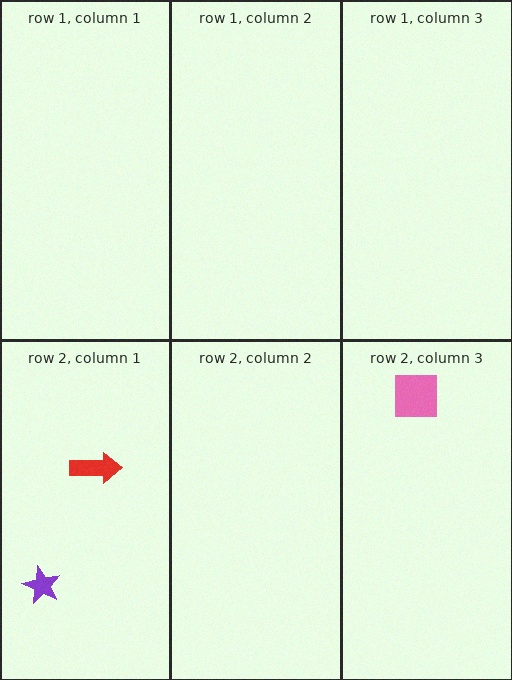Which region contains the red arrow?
The row 2, column 1 region.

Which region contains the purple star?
The row 2, column 1 region.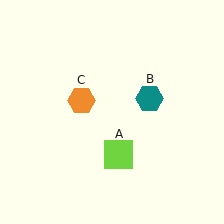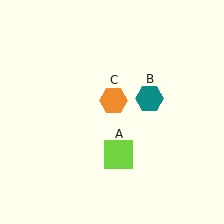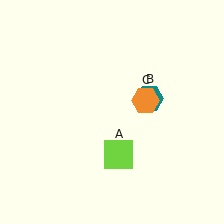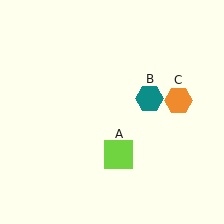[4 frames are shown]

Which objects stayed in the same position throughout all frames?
Lime square (object A) and teal hexagon (object B) remained stationary.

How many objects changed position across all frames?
1 object changed position: orange hexagon (object C).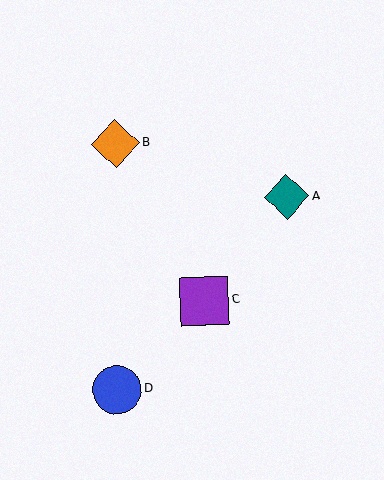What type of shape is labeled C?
Shape C is a purple square.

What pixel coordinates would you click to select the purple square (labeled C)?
Click at (204, 301) to select the purple square C.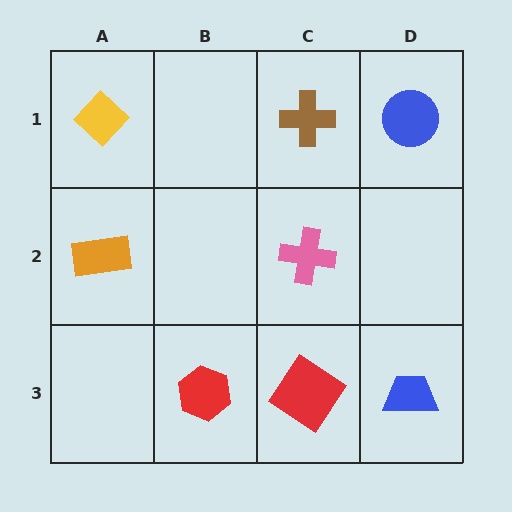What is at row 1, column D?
A blue circle.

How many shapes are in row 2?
2 shapes.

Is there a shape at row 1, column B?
No, that cell is empty.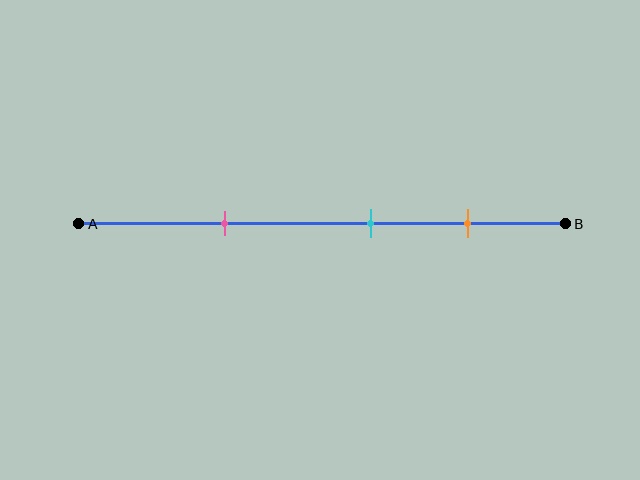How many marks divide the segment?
There are 3 marks dividing the segment.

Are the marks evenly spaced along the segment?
Yes, the marks are approximately evenly spaced.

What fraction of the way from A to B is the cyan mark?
The cyan mark is approximately 60% (0.6) of the way from A to B.